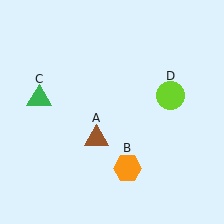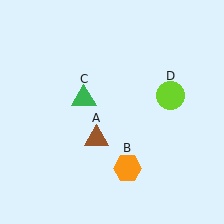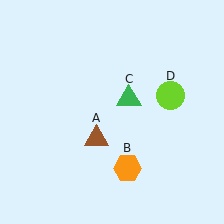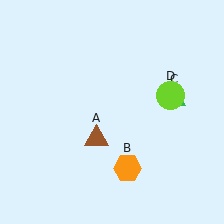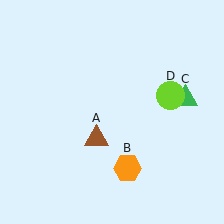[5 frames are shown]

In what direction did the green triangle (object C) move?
The green triangle (object C) moved right.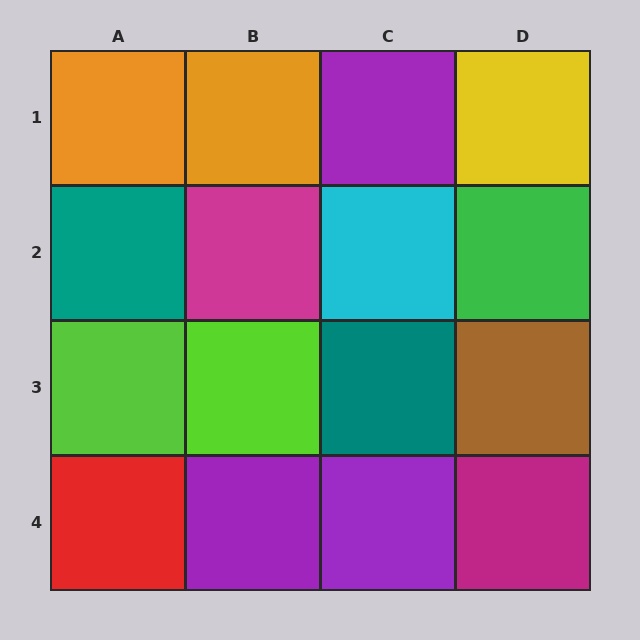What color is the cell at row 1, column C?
Purple.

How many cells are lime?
2 cells are lime.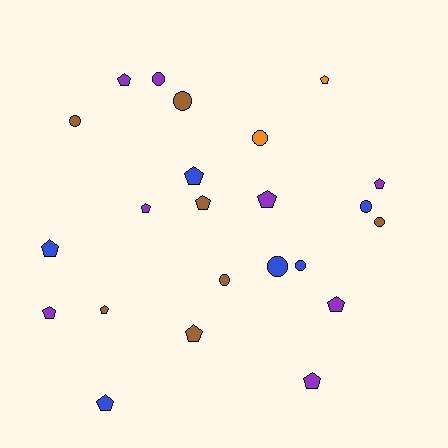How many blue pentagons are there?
There are 3 blue pentagons.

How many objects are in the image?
There are 23 objects.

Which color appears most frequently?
Purple, with 8 objects.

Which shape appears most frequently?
Pentagon, with 14 objects.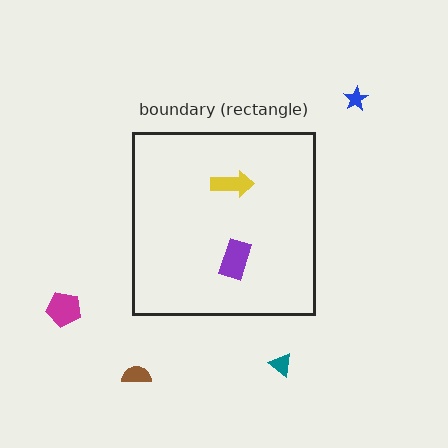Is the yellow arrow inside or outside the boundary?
Inside.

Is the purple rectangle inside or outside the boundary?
Inside.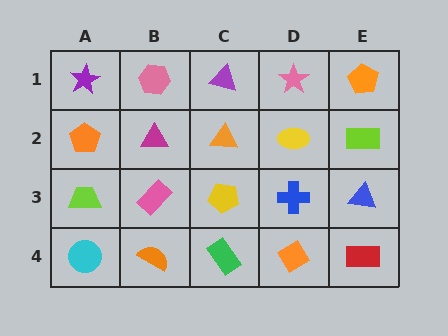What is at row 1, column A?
A purple star.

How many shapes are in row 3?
5 shapes.